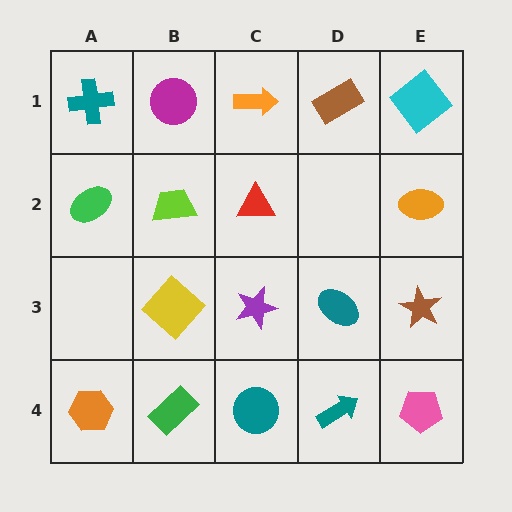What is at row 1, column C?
An orange arrow.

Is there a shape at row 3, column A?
No, that cell is empty.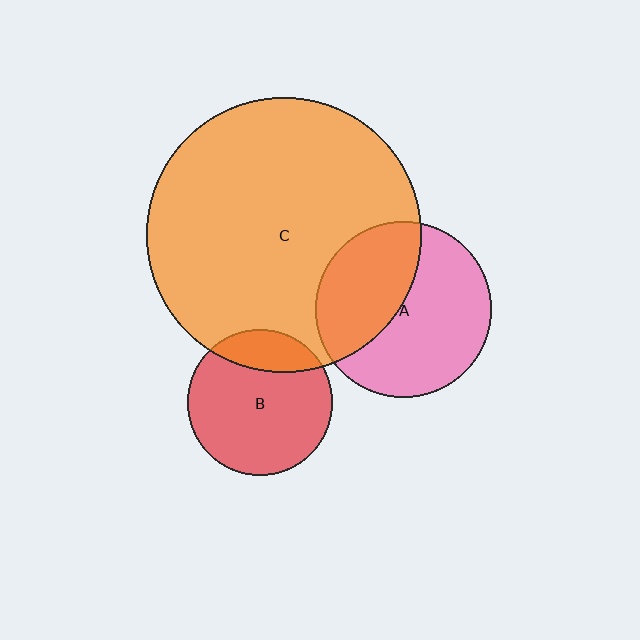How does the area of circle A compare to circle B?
Approximately 1.5 times.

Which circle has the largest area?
Circle C (orange).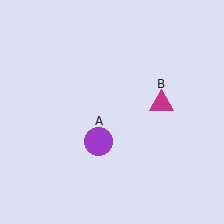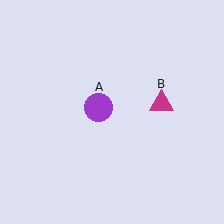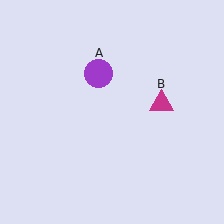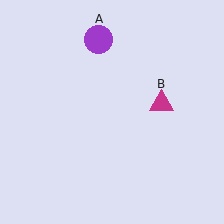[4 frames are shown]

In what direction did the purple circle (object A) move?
The purple circle (object A) moved up.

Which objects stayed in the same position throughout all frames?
Magenta triangle (object B) remained stationary.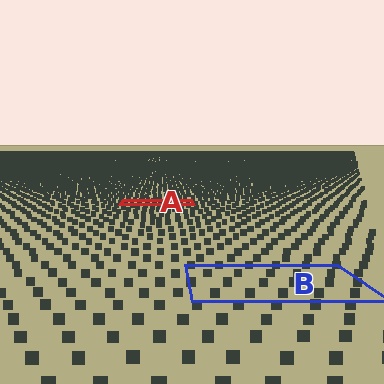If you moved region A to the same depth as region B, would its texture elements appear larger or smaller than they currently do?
They would appear larger. At a closer depth, the same texture elements are projected at a bigger on-screen size.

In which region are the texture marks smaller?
The texture marks are smaller in region A, because it is farther away.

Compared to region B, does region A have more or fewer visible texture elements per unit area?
Region A has more texture elements per unit area — they are packed more densely because it is farther away.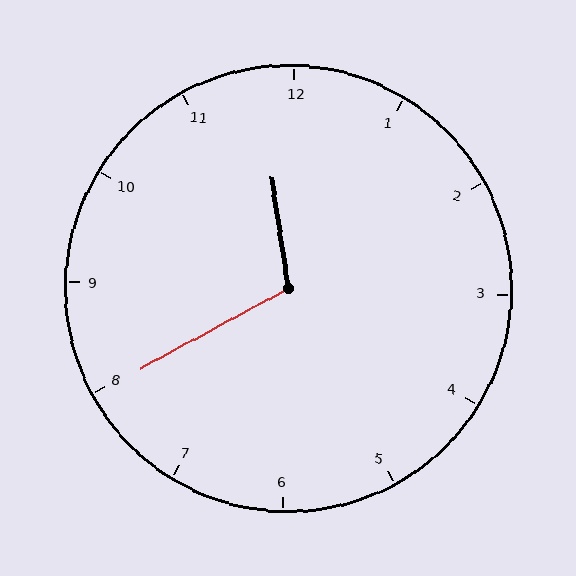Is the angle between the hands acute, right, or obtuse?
It is obtuse.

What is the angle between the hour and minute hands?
Approximately 110 degrees.